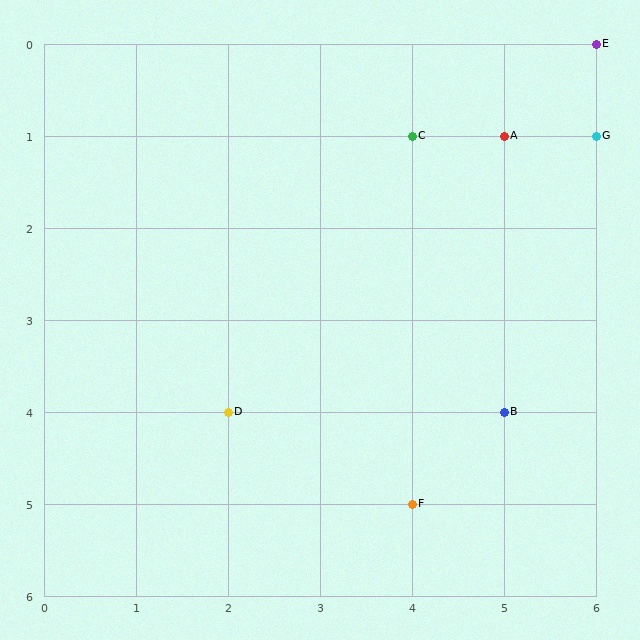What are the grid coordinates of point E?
Point E is at grid coordinates (6, 0).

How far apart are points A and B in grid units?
Points A and B are 3 rows apart.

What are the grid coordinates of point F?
Point F is at grid coordinates (4, 5).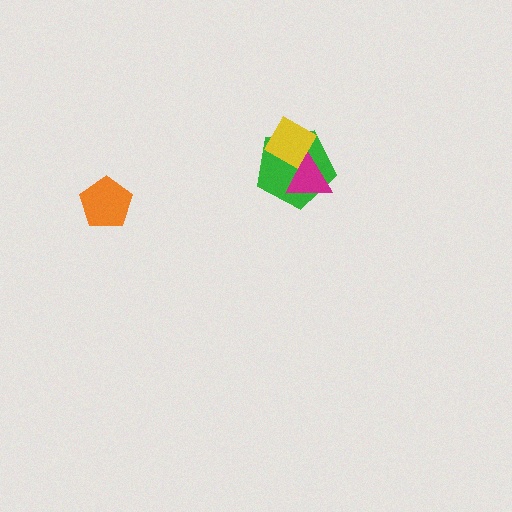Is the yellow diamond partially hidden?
No, no other shape covers it.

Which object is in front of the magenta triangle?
The yellow diamond is in front of the magenta triangle.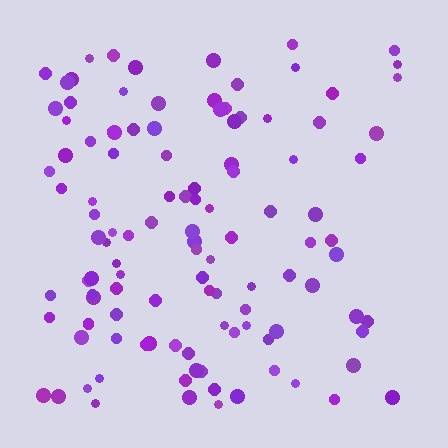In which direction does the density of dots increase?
From right to left, with the left side densest.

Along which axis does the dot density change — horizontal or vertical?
Horizontal.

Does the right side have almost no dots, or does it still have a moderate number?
Still a moderate number, just noticeably fewer than the left.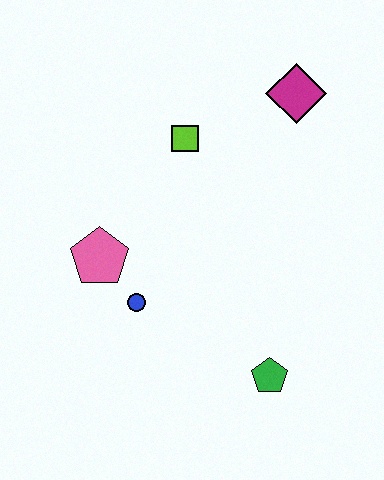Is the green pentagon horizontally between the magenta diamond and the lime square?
Yes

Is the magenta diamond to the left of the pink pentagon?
No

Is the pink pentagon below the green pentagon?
No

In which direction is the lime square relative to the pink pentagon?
The lime square is above the pink pentagon.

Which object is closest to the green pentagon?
The blue circle is closest to the green pentagon.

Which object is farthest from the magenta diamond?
The green pentagon is farthest from the magenta diamond.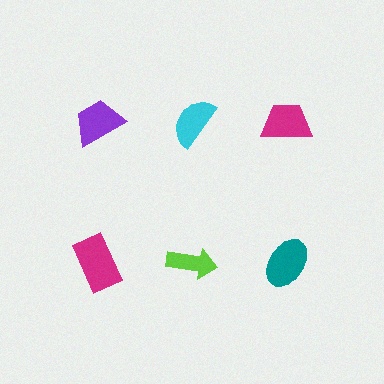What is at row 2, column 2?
A lime arrow.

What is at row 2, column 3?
A teal ellipse.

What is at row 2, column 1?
A magenta rectangle.